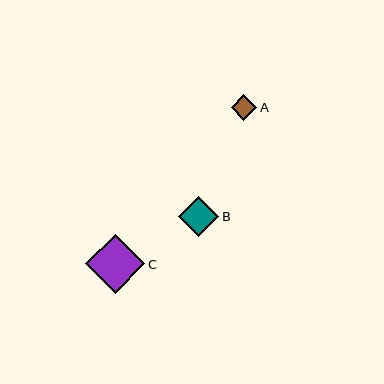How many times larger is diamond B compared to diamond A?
Diamond B is approximately 1.6 times the size of diamond A.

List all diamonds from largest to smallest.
From largest to smallest: C, B, A.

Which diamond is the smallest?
Diamond A is the smallest with a size of approximately 25 pixels.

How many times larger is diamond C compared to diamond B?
Diamond C is approximately 1.5 times the size of diamond B.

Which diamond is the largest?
Diamond C is the largest with a size of approximately 59 pixels.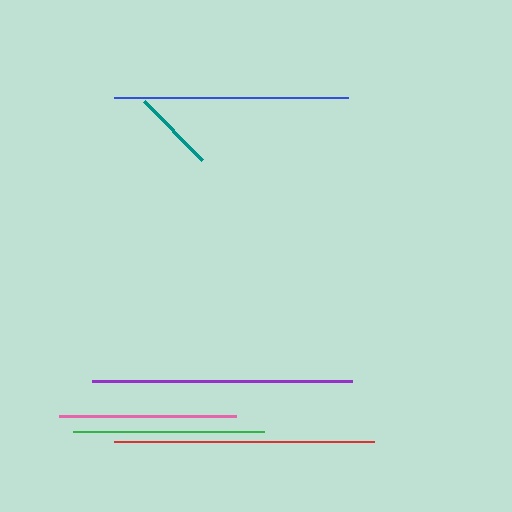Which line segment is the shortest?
The teal line is the shortest at approximately 82 pixels.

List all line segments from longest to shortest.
From longest to shortest: purple, red, blue, green, pink, teal.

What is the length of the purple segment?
The purple segment is approximately 260 pixels long.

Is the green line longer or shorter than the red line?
The red line is longer than the green line.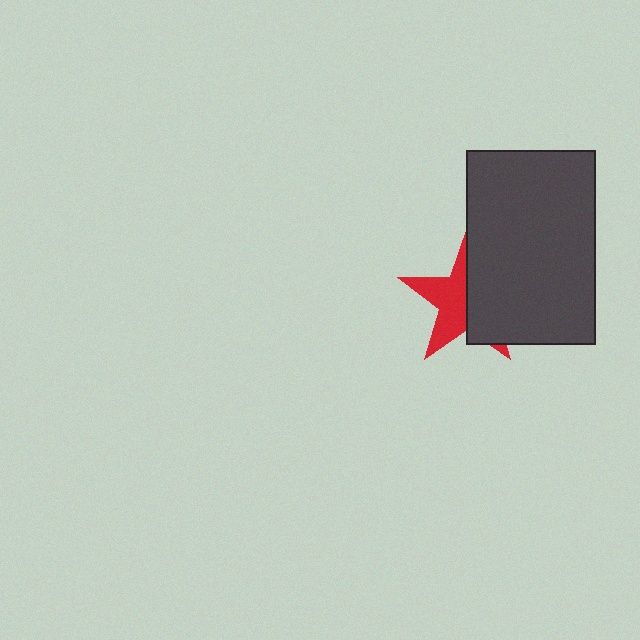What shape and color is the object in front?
The object in front is a dark gray rectangle.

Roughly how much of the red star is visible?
About half of it is visible (roughly 49%).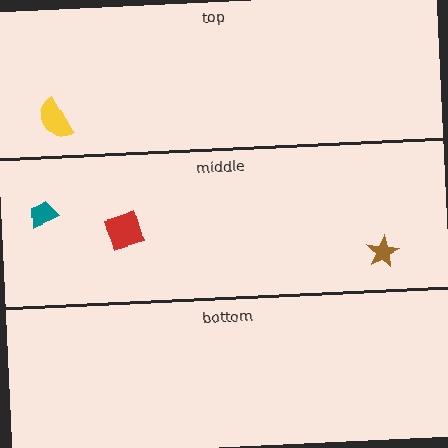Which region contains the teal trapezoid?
The middle region.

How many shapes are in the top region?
1.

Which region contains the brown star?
The middle region.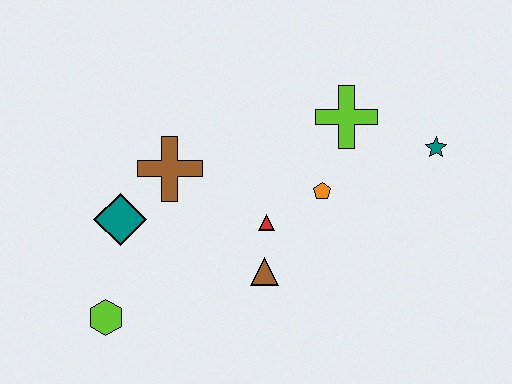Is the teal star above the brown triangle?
Yes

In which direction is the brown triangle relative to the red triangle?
The brown triangle is below the red triangle.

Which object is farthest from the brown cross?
The teal star is farthest from the brown cross.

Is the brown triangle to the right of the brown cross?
Yes